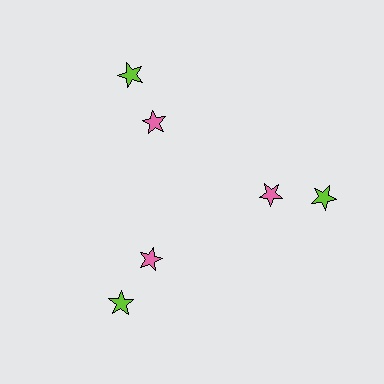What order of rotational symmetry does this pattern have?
This pattern has 3-fold rotational symmetry.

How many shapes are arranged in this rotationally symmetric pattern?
There are 6 shapes, arranged in 3 groups of 2.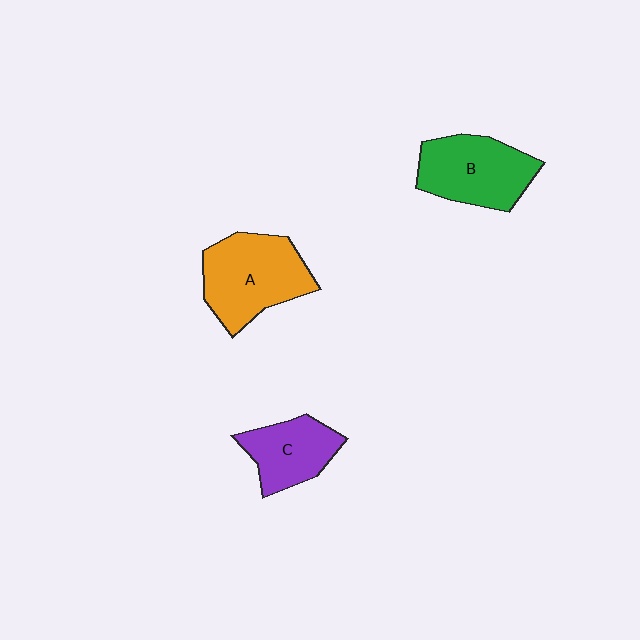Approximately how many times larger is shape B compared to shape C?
Approximately 1.3 times.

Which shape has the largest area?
Shape A (orange).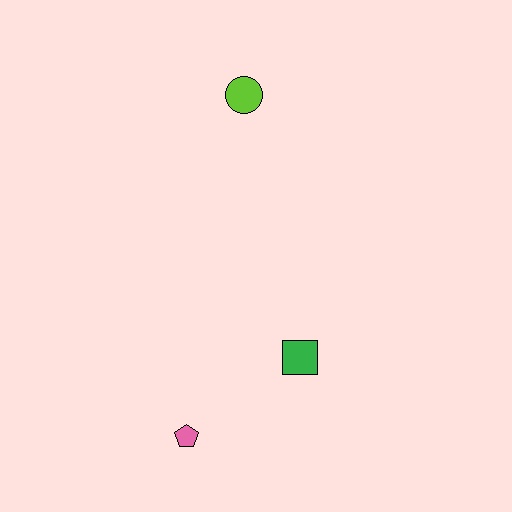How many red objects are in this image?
There are no red objects.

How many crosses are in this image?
There are no crosses.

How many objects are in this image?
There are 3 objects.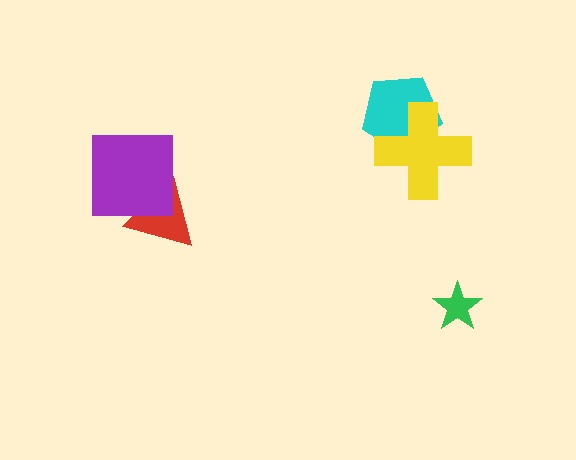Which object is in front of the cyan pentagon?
The yellow cross is in front of the cyan pentagon.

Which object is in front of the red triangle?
The purple square is in front of the red triangle.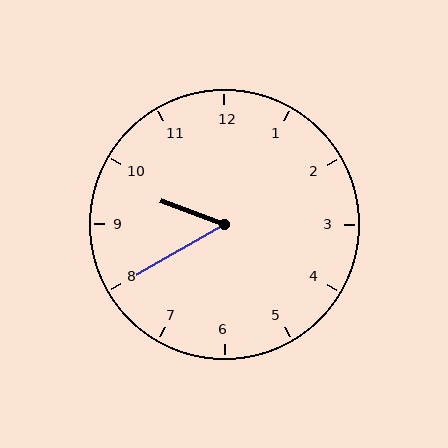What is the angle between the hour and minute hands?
Approximately 50 degrees.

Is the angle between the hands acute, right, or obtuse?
It is acute.